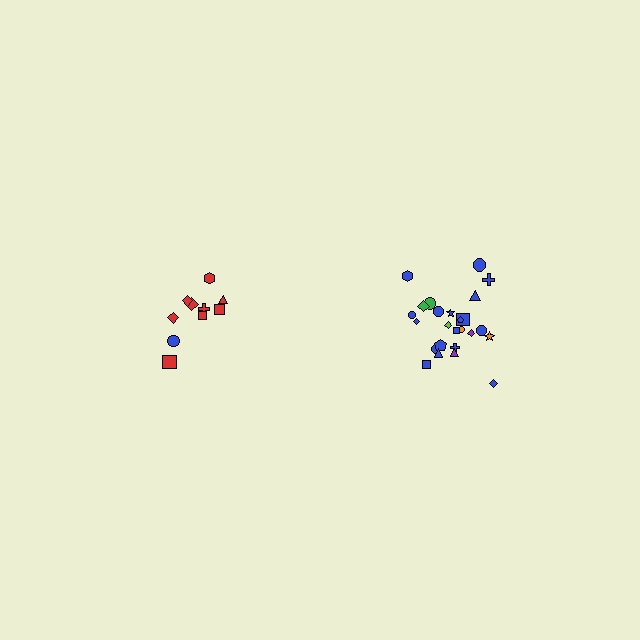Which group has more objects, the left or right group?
The right group.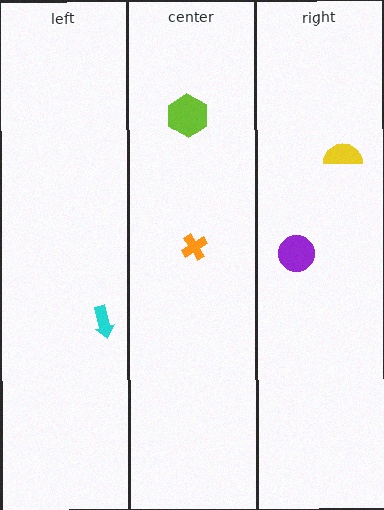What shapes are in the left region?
The cyan arrow.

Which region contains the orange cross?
The center region.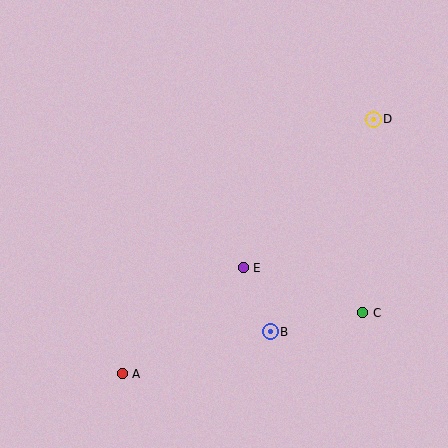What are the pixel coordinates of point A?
Point A is at (122, 374).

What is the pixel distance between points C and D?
The distance between C and D is 194 pixels.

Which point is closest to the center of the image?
Point E at (243, 268) is closest to the center.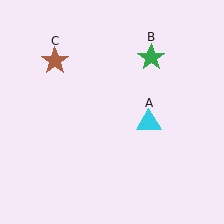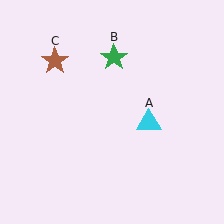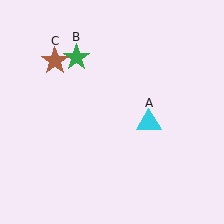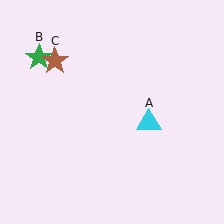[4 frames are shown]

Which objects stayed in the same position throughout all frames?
Cyan triangle (object A) and brown star (object C) remained stationary.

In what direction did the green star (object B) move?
The green star (object B) moved left.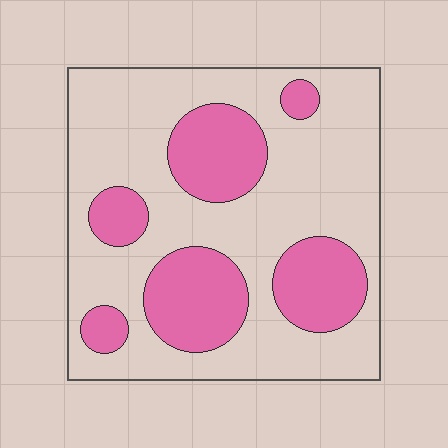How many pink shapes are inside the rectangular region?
6.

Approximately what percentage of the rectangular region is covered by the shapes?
Approximately 30%.